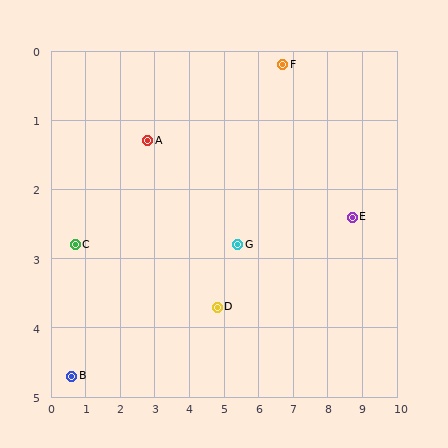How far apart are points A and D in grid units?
Points A and D are about 3.1 grid units apart.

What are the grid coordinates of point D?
Point D is at approximately (4.8, 3.7).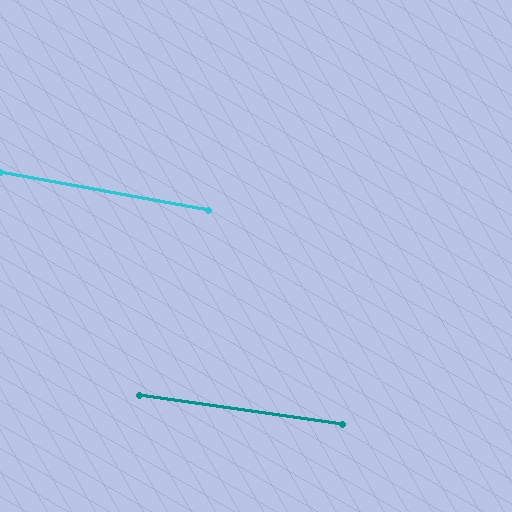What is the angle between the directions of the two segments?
Approximately 2 degrees.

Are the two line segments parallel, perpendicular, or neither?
Parallel — their directions differ by only 1.9°.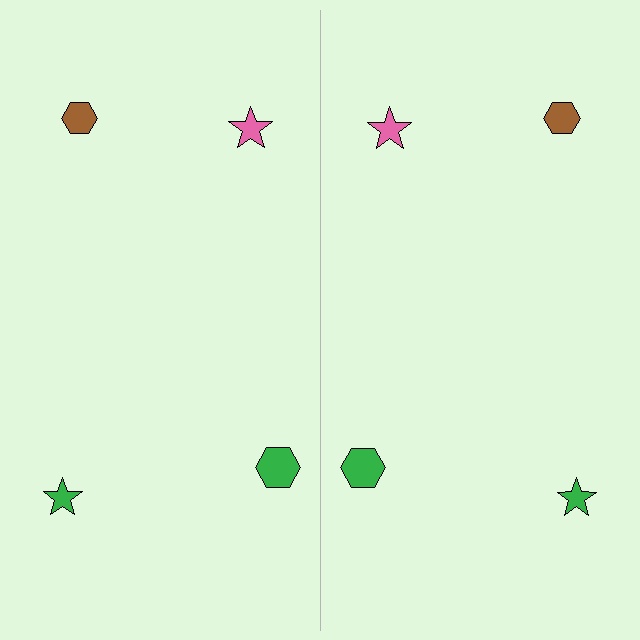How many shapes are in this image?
There are 8 shapes in this image.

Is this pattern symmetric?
Yes, this pattern has bilateral (reflection) symmetry.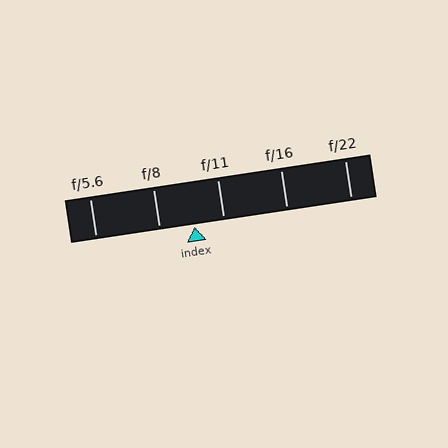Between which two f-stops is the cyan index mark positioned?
The index mark is between f/8 and f/11.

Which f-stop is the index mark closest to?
The index mark is closest to f/11.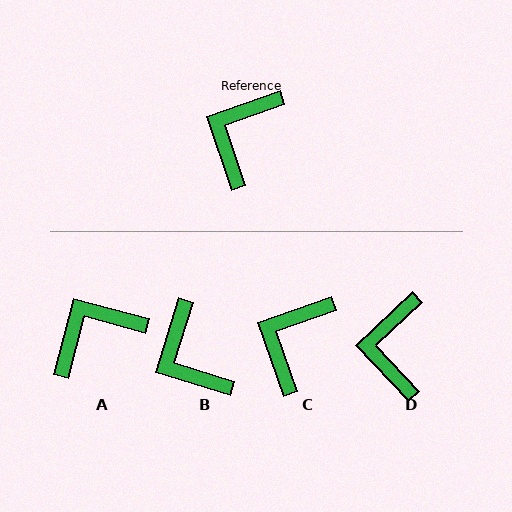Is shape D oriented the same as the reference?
No, it is off by about 24 degrees.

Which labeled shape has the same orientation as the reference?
C.